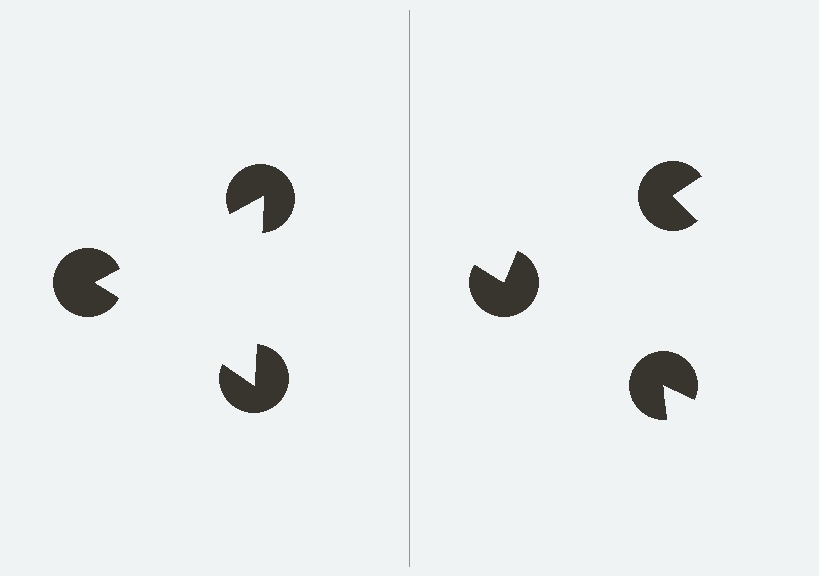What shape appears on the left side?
An illusory triangle.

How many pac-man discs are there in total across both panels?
6 — 3 on each side.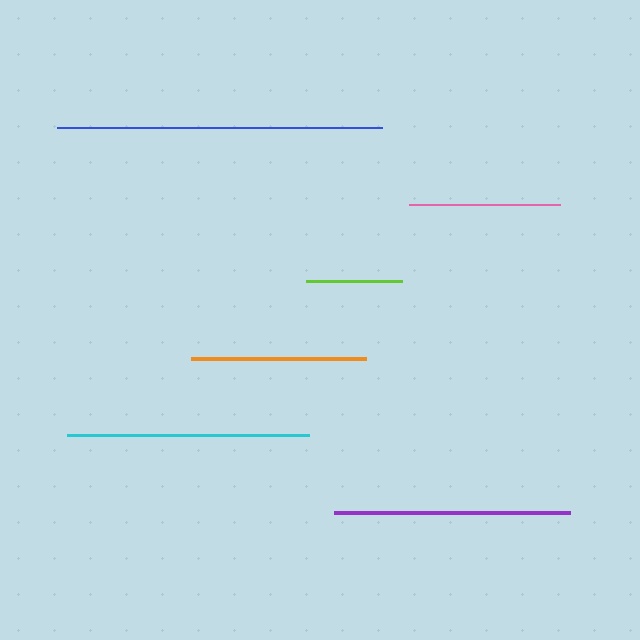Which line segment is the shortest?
The lime line is the shortest at approximately 96 pixels.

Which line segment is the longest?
The blue line is the longest at approximately 325 pixels.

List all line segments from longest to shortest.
From longest to shortest: blue, cyan, purple, orange, pink, lime.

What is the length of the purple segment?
The purple segment is approximately 236 pixels long.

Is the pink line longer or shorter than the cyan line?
The cyan line is longer than the pink line.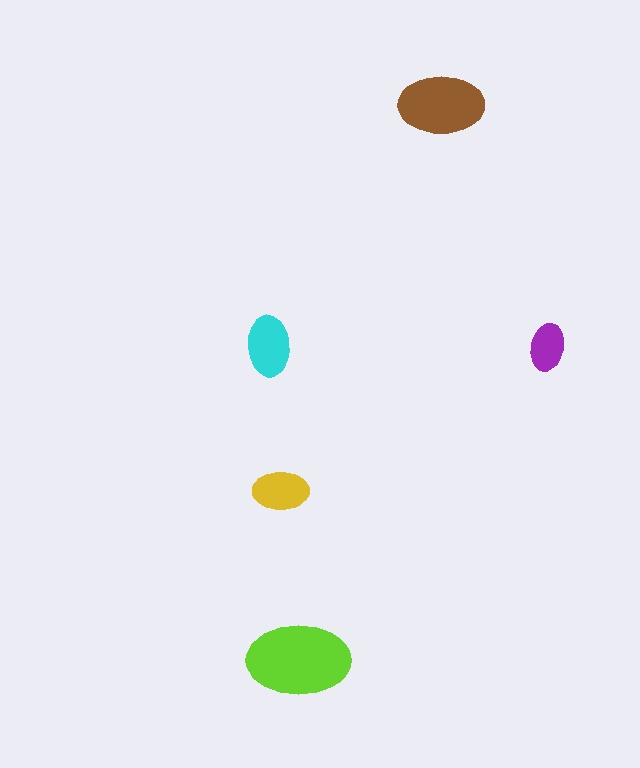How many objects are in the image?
There are 5 objects in the image.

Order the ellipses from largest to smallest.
the lime one, the brown one, the cyan one, the yellow one, the purple one.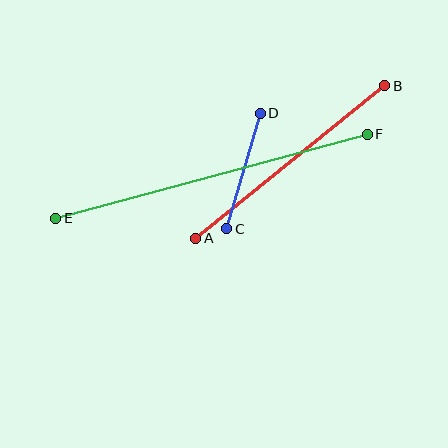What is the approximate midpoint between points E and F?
The midpoint is at approximately (212, 176) pixels.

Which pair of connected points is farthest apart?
Points E and F are farthest apart.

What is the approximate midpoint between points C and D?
The midpoint is at approximately (244, 171) pixels.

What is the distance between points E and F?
The distance is approximately 322 pixels.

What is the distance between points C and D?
The distance is approximately 121 pixels.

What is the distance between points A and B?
The distance is approximately 243 pixels.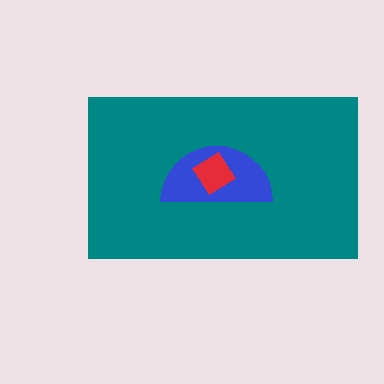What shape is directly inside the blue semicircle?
The red diamond.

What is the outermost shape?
The teal rectangle.